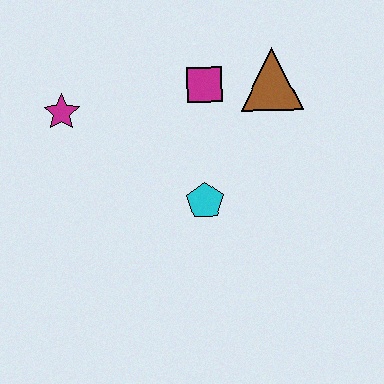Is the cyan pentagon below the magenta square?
Yes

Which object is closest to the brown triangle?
The magenta square is closest to the brown triangle.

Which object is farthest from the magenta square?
The magenta star is farthest from the magenta square.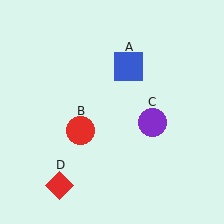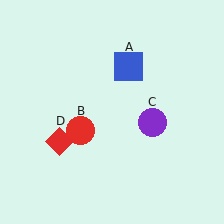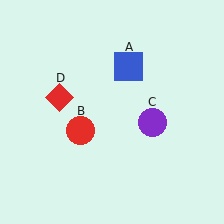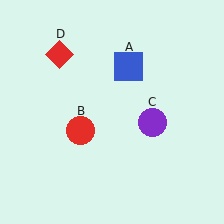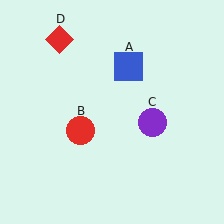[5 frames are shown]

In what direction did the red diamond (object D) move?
The red diamond (object D) moved up.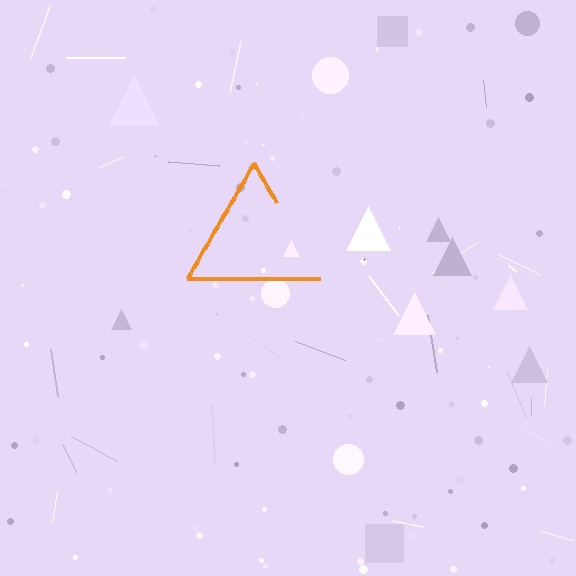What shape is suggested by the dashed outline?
The dashed outline suggests a triangle.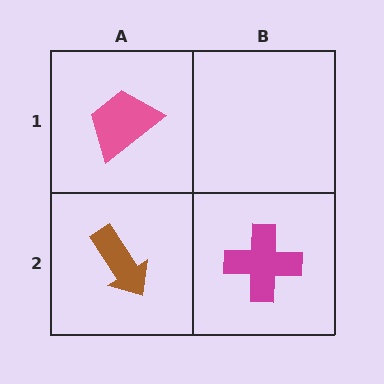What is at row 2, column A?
A brown arrow.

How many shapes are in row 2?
2 shapes.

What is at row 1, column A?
A pink trapezoid.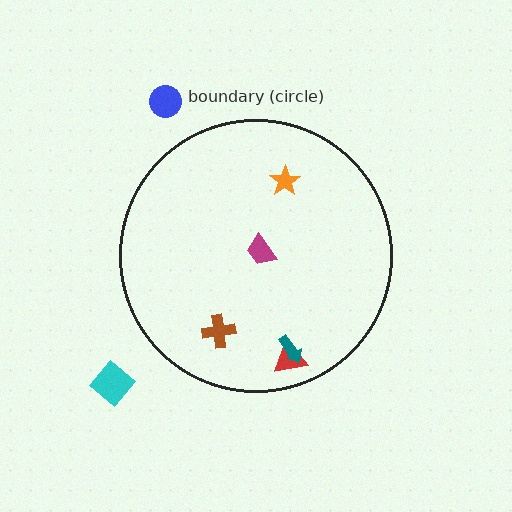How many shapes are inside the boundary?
5 inside, 2 outside.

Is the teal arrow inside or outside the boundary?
Inside.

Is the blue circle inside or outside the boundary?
Outside.